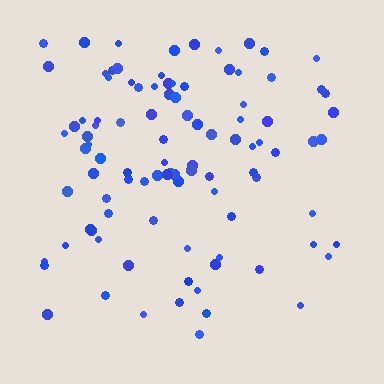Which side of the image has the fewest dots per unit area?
The bottom.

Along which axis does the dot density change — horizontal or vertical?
Vertical.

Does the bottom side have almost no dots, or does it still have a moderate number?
Still a moderate number, just noticeably fewer than the top.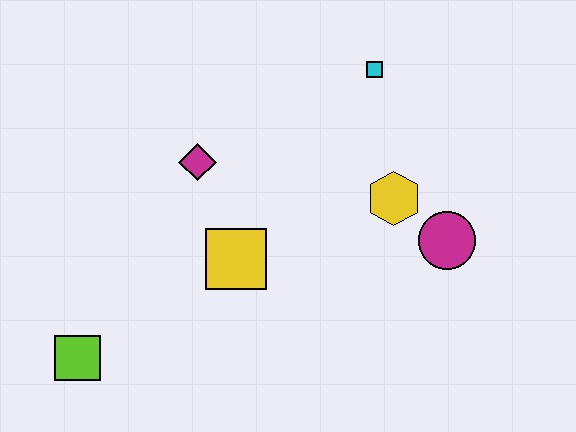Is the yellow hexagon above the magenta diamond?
No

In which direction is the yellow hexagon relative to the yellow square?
The yellow hexagon is to the right of the yellow square.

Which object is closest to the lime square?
The yellow square is closest to the lime square.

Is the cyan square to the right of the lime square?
Yes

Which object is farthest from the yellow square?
The cyan square is farthest from the yellow square.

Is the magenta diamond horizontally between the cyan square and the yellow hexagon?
No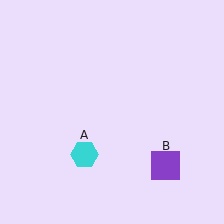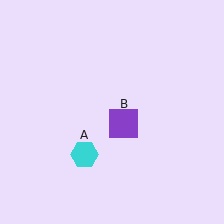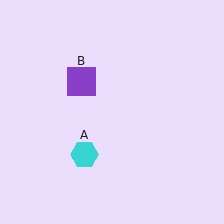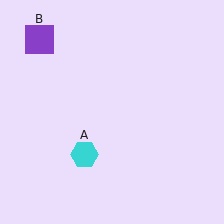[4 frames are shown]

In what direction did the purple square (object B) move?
The purple square (object B) moved up and to the left.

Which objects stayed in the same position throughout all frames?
Cyan hexagon (object A) remained stationary.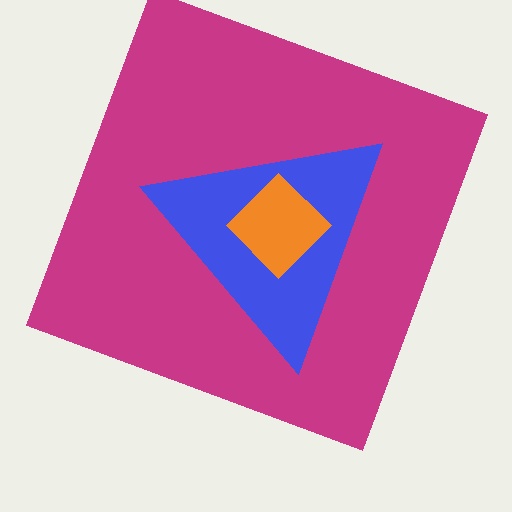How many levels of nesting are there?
3.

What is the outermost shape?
The magenta square.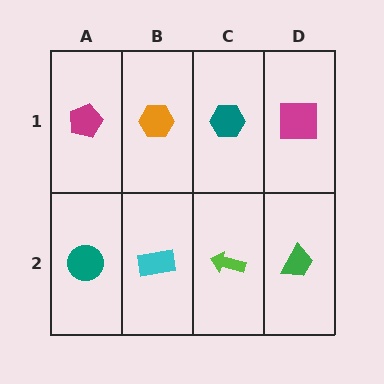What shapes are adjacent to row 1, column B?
A cyan rectangle (row 2, column B), a magenta pentagon (row 1, column A), a teal hexagon (row 1, column C).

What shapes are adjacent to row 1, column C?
A lime arrow (row 2, column C), an orange hexagon (row 1, column B), a magenta square (row 1, column D).